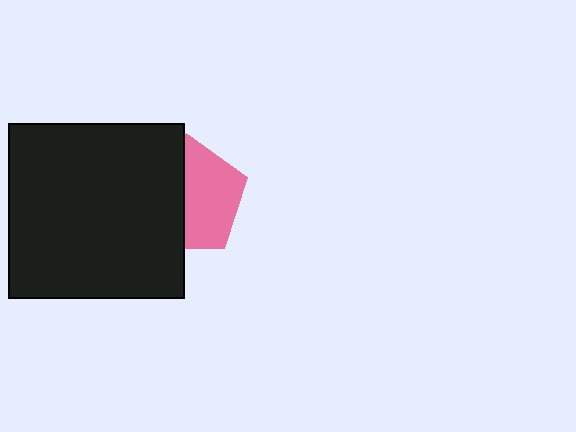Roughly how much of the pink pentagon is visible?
About half of it is visible (roughly 52%).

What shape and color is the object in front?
The object in front is a black square.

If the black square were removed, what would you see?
You would see the complete pink pentagon.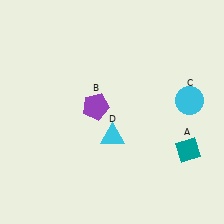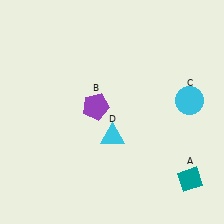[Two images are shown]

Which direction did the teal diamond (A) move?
The teal diamond (A) moved down.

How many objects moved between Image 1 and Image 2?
1 object moved between the two images.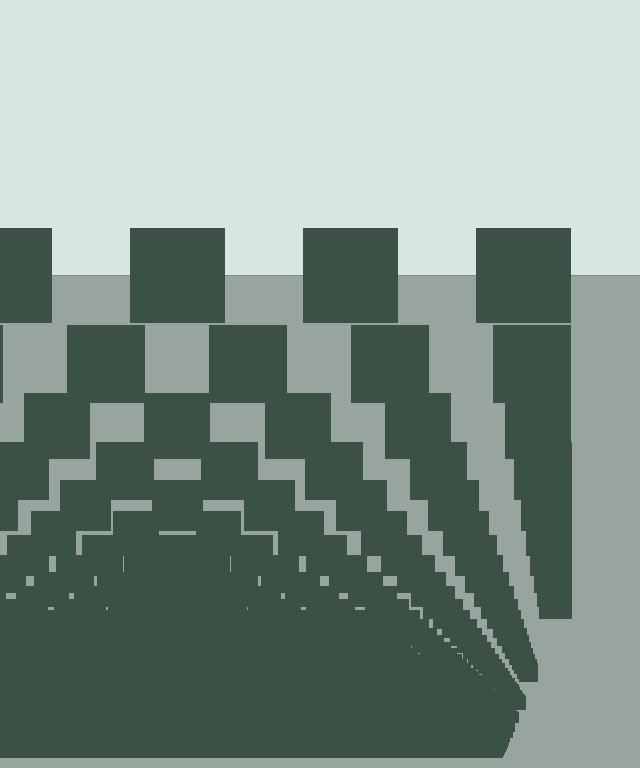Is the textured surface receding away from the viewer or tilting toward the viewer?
The surface appears to tilt toward the viewer. Texture elements get larger and sparser toward the top.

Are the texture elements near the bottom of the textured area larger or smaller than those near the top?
Smaller. The gradient is inverted — elements near the bottom are smaller and denser.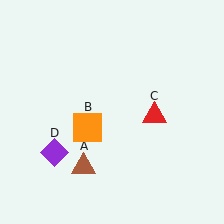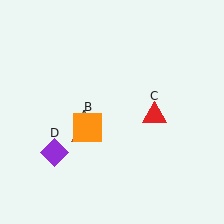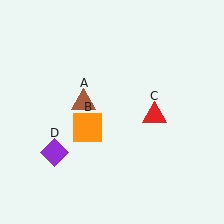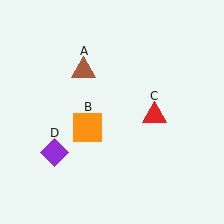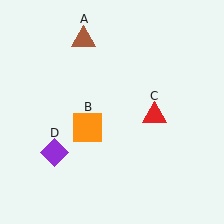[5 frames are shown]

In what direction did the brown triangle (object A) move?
The brown triangle (object A) moved up.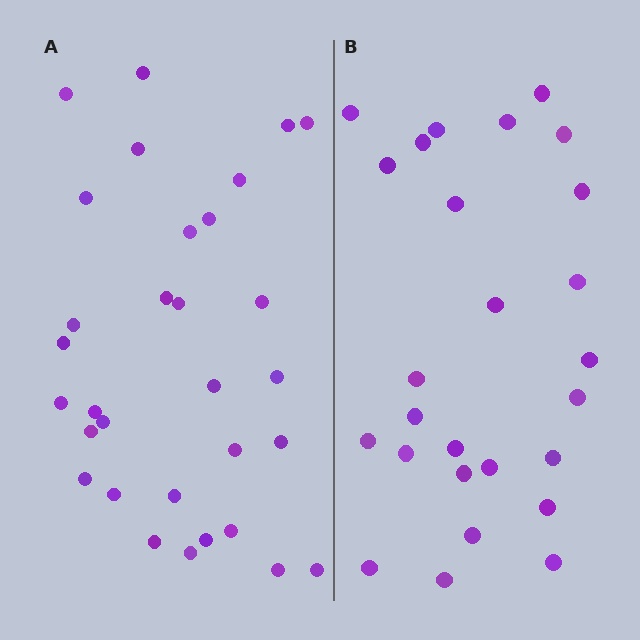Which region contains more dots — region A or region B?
Region A (the left region) has more dots.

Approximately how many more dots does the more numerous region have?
Region A has about 5 more dots than region B.